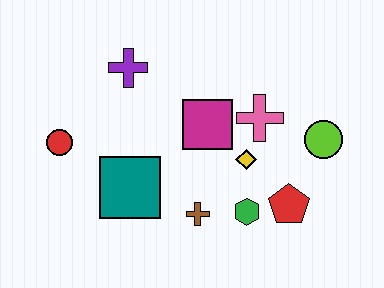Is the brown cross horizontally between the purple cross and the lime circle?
Yes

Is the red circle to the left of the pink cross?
Yes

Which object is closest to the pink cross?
The yellow diamond is closest to the pink cross.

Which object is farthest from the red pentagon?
The red circle is farthest from the red pentagon.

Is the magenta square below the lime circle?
No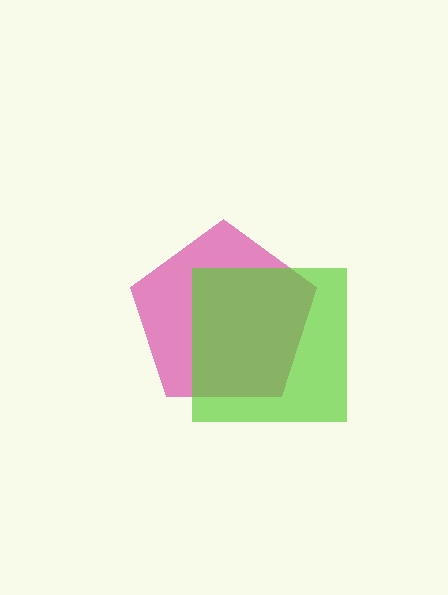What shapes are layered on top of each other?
The layered shapes are: a magenta pentagon, a lime square.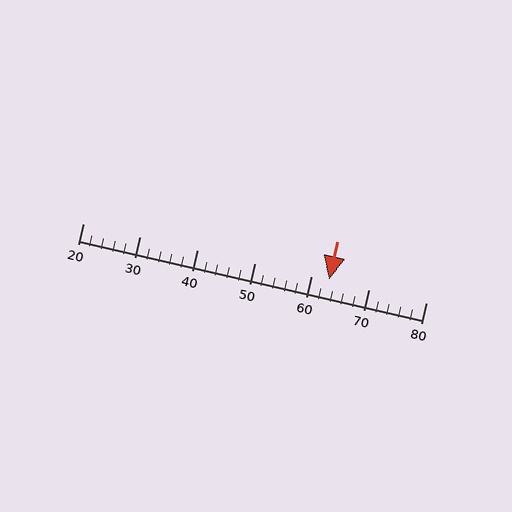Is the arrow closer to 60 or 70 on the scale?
The arrow is closer to 60.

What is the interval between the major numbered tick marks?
The major tick marks are spaced 10 units apart.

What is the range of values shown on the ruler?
The ruler shows values from 20 to 80.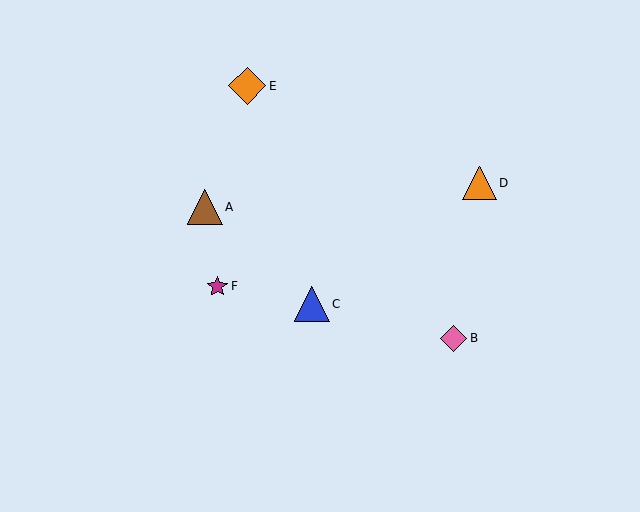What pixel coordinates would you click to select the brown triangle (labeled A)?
Click at (205, 207) to select the brown triangle A.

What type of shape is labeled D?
Shape D is an orange triangle.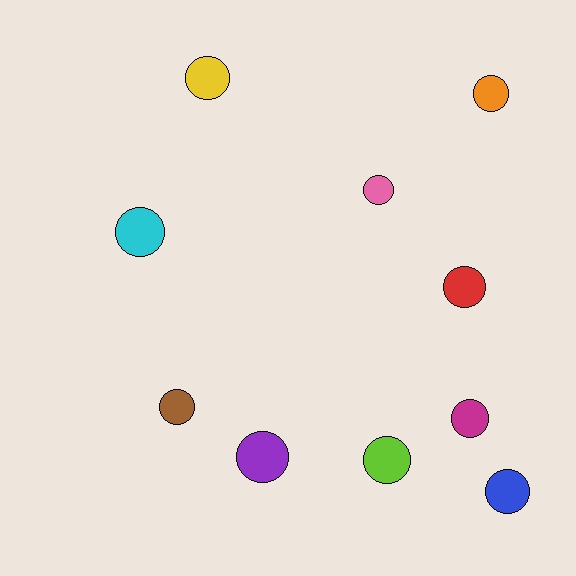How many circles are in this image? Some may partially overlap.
There are 10 circles.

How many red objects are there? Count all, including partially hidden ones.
There is 1 red object.